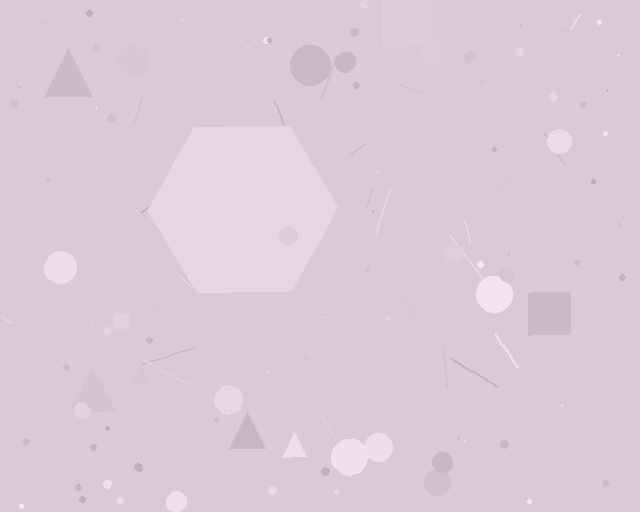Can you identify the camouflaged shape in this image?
The camouflaged shape is a hexagon.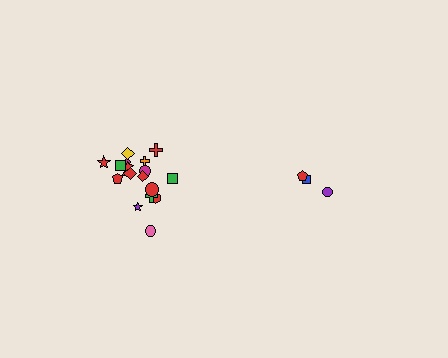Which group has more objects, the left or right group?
The left group.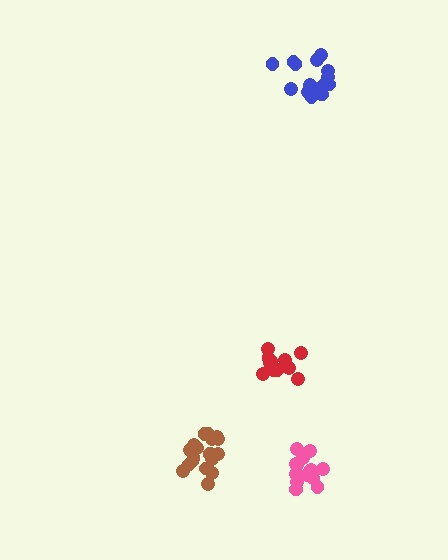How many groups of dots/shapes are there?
There are 4 groups.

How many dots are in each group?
Group 1: 14 dots, Group 2: 13 dots, Group 3: 19 dots, Group 4: 16 dots (62 total).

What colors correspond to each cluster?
The clusters are colored: pink, red, brown, blue.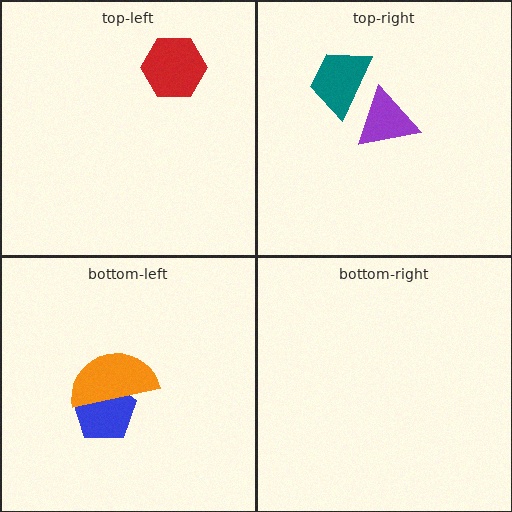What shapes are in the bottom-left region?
The blue pentagon, the orange semicircle.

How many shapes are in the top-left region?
1.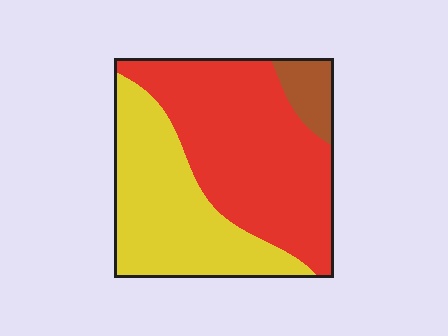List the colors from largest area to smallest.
From largest to smallest: red, yellow, brown.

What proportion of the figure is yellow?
Yellow covers roughly 40% of the figure.